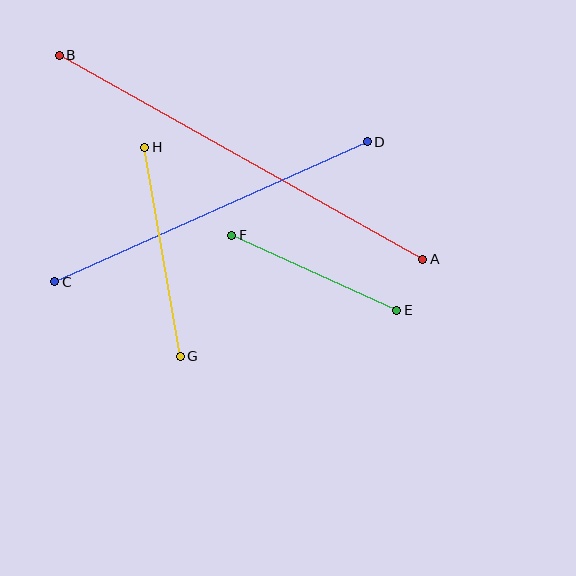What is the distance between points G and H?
The distance is approximately 212 pixels.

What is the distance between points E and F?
The distance is approximately 181 pixels.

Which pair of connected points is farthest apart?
Points A and B are farthest apart.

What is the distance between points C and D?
The distance is approximately 342 pixels.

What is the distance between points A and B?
The distance is approximately 417 pixels.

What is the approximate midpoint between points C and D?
The midpoint is at approximately (211, 212) pixels.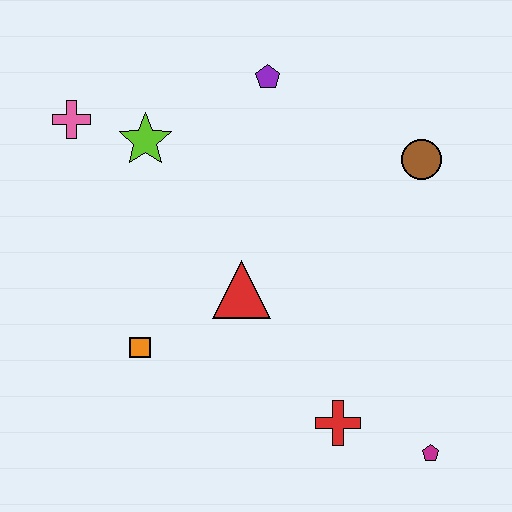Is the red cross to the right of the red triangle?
Yes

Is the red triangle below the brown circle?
Yes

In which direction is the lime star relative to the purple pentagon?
The lime star is to the left of the purple pentagon.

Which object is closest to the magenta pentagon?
The red cross is closest to the magenta pentagon.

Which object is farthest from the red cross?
The pink cross is farthest from the red cross.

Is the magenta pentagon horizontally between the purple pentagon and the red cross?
No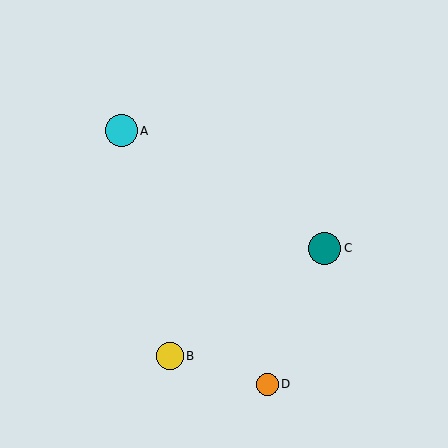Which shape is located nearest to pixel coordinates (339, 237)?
The teal circle (labeled C) at (325, 248) is nearest to that location.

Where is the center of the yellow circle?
The center of the yellow circle is at (170, 356).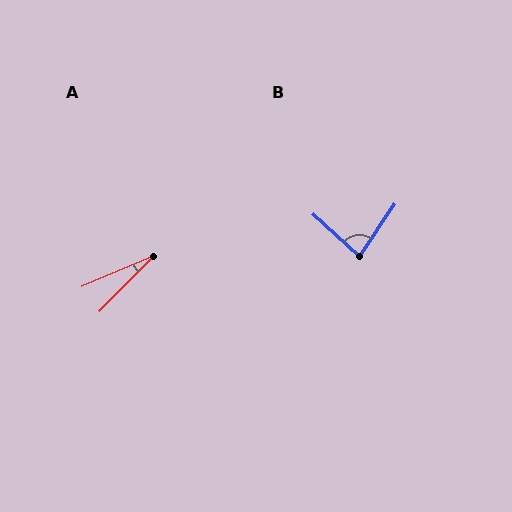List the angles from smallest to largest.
A (22°), B (82°).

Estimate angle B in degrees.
Approximately 82 degrees.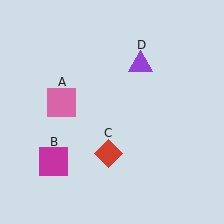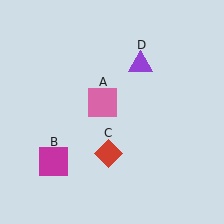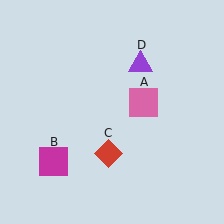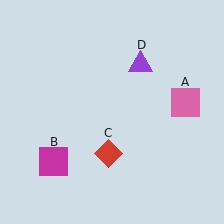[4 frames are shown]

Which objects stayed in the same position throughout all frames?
Magenta square (object B) and red diamond (object C) and purple triangle (object D) remained stationary.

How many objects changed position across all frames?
1 object changed position: pink square (object A).